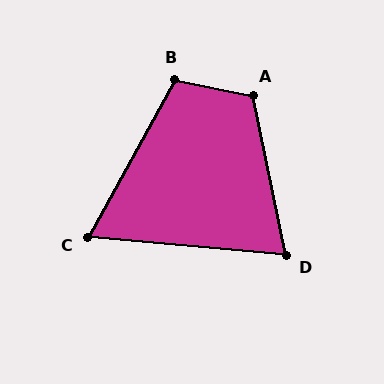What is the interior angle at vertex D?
Approximately 73 degrees (acute).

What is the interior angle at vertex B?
Approximately 107 degrees (obtuse).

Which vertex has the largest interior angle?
A, at approximately 114 degrees.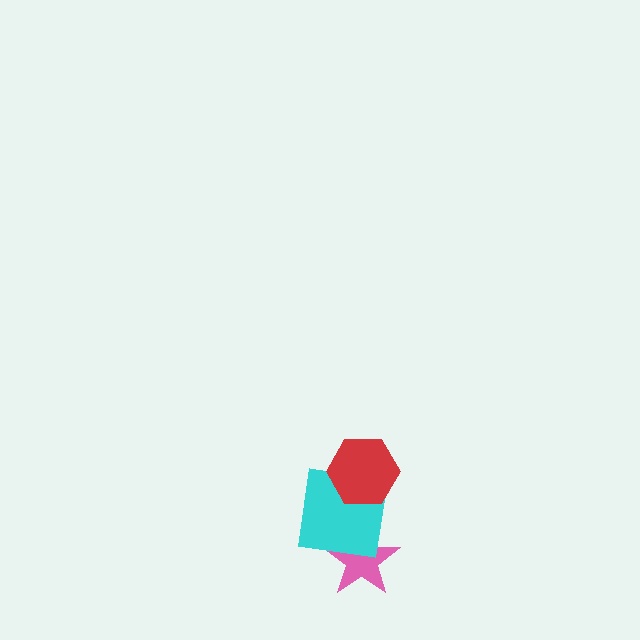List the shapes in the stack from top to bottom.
From top to bottom: the red hexagon, the cyan square, the pink star.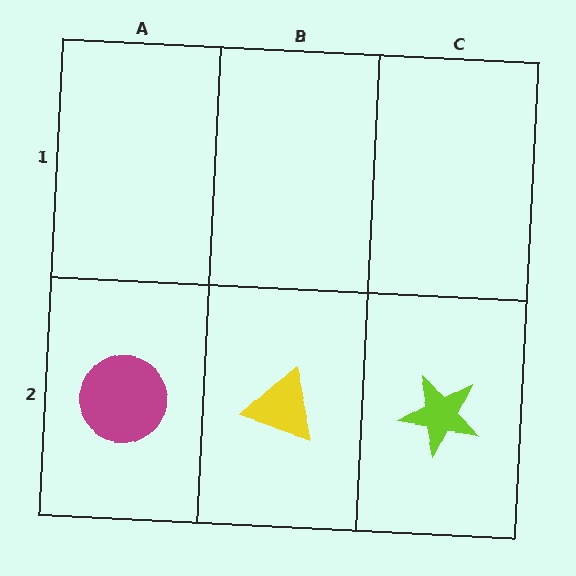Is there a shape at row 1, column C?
No, that cell is empty.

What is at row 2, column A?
A magenta circle.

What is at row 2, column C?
A lime star.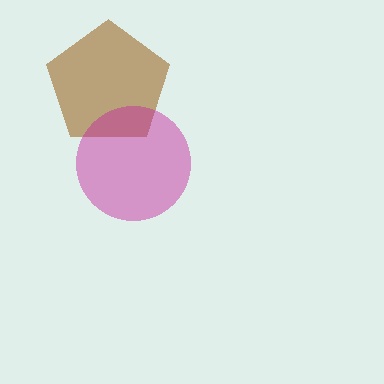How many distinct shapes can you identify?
There are 2 distinct shapes: a brown pentagon, a magenta circle.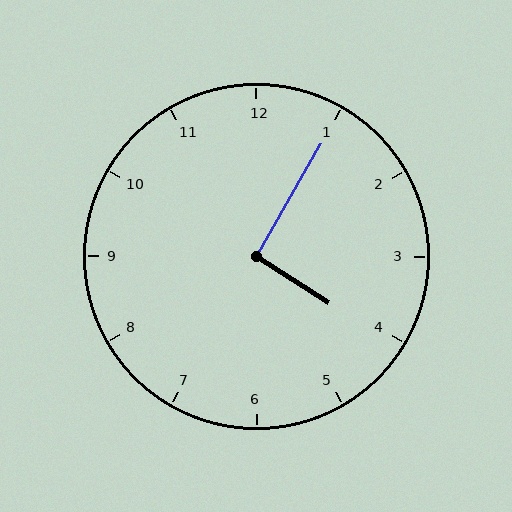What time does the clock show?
4:05.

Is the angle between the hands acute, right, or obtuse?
It is right.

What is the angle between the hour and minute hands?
Approximately 92 degrees.